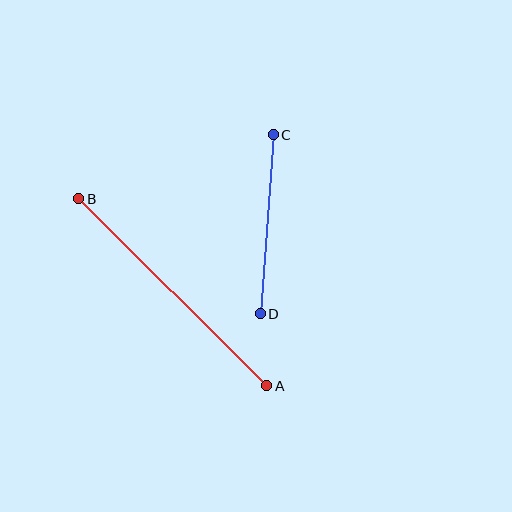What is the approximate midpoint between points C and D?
The midpoint is at approximately (267, 224) pixels.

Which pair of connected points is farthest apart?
Points A and B are farthest apart.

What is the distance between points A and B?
The distance is approximately 265 pixels.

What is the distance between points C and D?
The distance is approximately 179 pixels.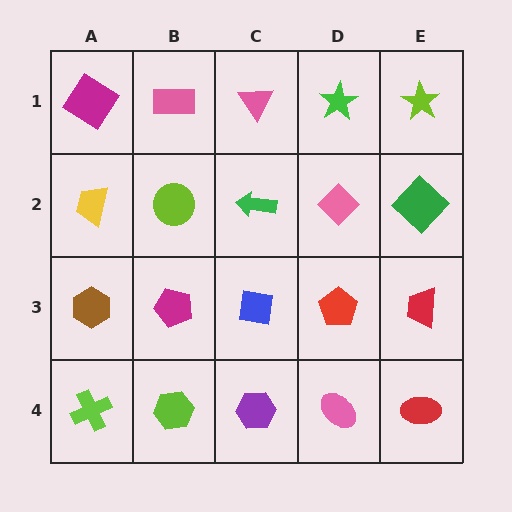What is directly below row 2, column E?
A red trapezoid.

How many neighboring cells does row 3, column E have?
3.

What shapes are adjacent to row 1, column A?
A yellow trapezoid (row 2, column A), a pink rectangle (row 1, column B).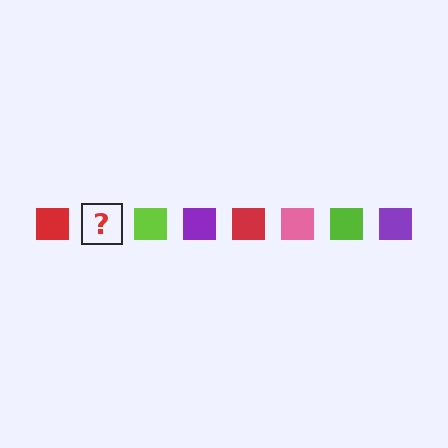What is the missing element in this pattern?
The missing element is a pink square.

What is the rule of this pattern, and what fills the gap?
The rule is that the pattern cycles through red, pink, lime, purple squares. The gap should be filled with a pink square.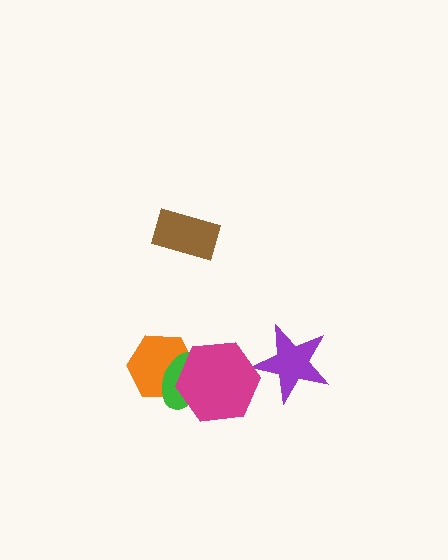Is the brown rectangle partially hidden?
No, no other shape covers it.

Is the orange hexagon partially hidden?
Yes, it is partially covered by another shape.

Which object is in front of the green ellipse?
The magenta hexagon is in front of the green ellipse.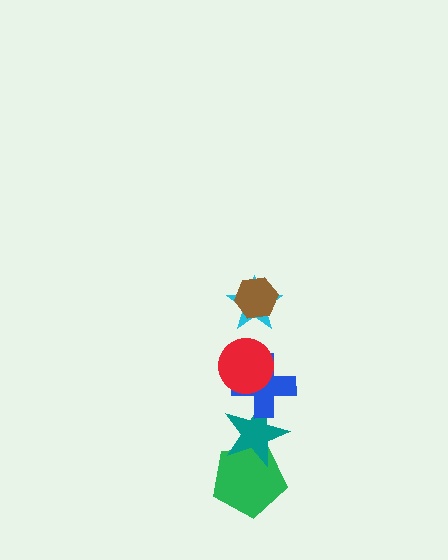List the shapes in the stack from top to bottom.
From top to bottom: the brown hexagon, the cyan star, the red circle, the blue cross, the teal star, the green pentagon.